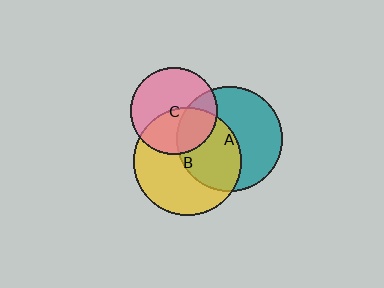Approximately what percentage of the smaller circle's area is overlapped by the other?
Approximately 45%.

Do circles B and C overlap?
Yes.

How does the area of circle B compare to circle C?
Approximately 1.6 times.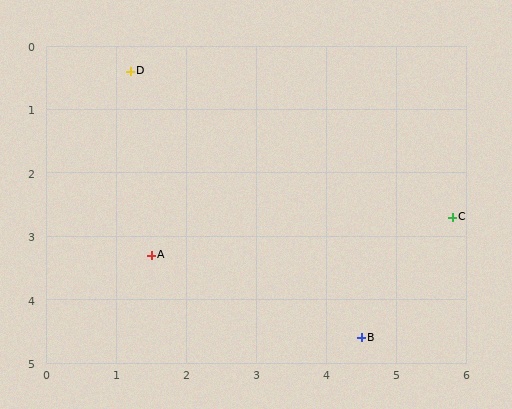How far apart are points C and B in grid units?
Points C and B are about 2.3 grid units apart.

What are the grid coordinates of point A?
Point A is at approximately (1.5, 3.3).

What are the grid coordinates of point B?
Point B is at approximately (4.5, 4.6).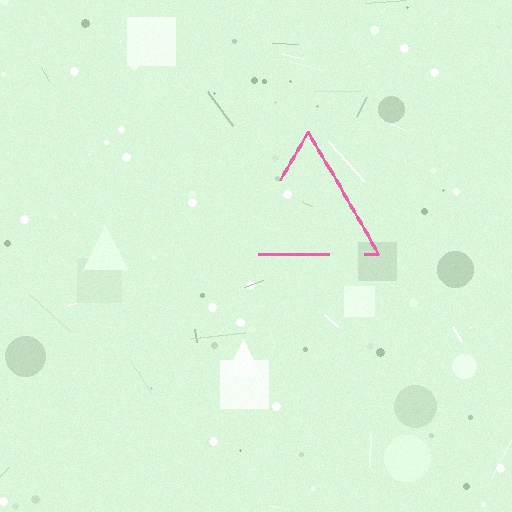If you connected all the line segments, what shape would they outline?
They would outline a triangle.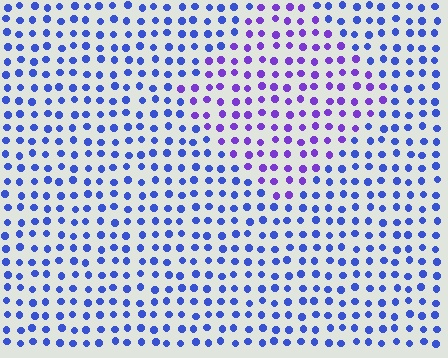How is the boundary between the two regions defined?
The boundary is defined purely by a slight shift in hue (about 37 degrees). Spacing, size, and orientation are identical on both sides.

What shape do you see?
I see a diamond.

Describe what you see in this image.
The image is filled with small blue elements in a uniform arrangement. A diamond-shaped region is visible where the elements are tinted to a slightly different hue, forming a subtle color boundary.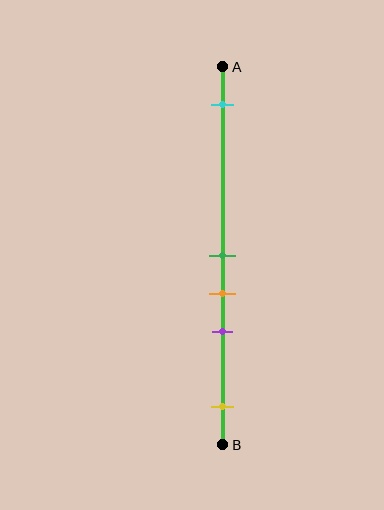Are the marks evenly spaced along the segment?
No, the marks are not evenly spaced.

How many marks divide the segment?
There are 5 marks dividing the segment.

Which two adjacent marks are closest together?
The green and orange marks are the closest adjacent pair.